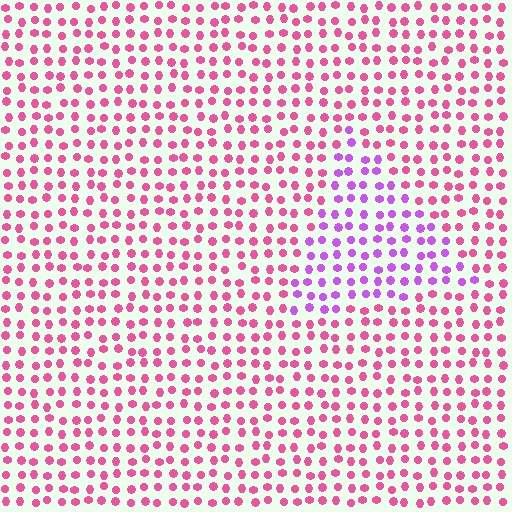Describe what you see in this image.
The image is filled with small pink elements in a uniform arrangement. A triangle-shaped region is visible where the elements are tinted to a slightly different hue, forming a subtle color boundary.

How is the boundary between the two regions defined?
The boundary is defined purely by a slight shift in hue (about 43 degrees). Spacing, size, and orientation are identical on both sides.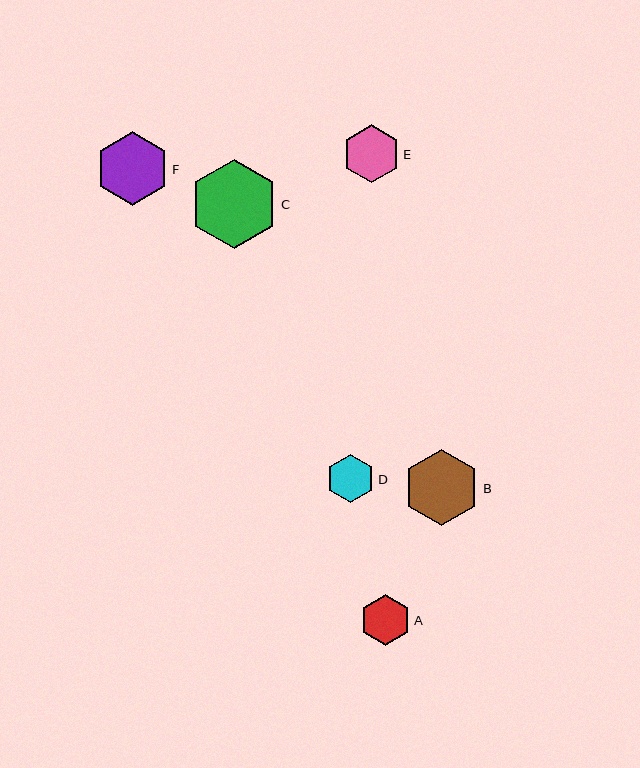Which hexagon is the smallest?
Hexagon D is the smallest with a size of approximately 48 pixels.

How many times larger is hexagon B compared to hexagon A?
Hexagon B is approximately 1.5 times the size of hexagon A.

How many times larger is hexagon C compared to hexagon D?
Hexagon C is approximately 1.8 times the size of hexagon D.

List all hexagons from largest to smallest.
From largest to smallest: C, B, F, E, A, D.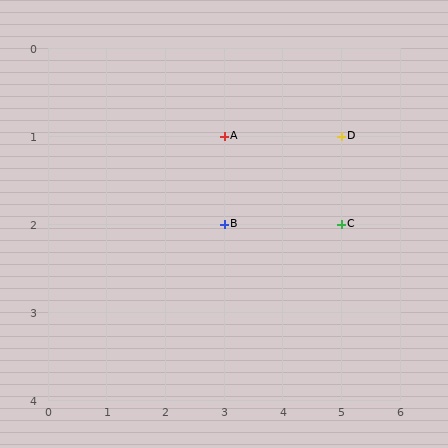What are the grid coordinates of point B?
Point B is at grid coordinates (3, 2).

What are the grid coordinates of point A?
Point A is at grid coordinates (3, 1).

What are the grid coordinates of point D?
Point D is at grid coordinates (5, 1).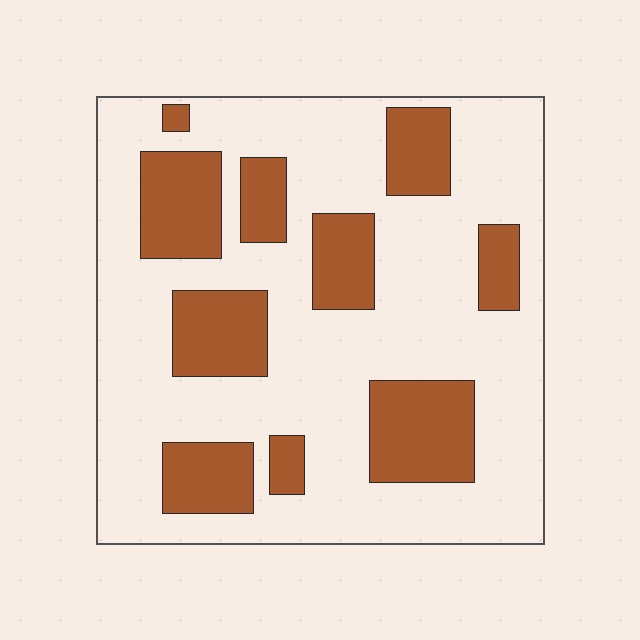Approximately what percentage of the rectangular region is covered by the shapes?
Approximately 30%.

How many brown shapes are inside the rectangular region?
10.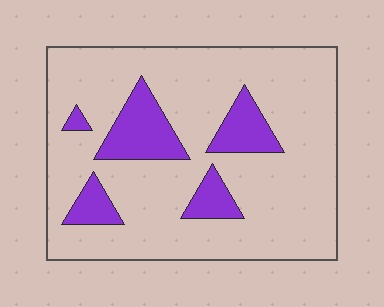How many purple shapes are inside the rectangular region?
5.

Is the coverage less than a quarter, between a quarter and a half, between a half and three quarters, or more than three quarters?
Less than a quarter.